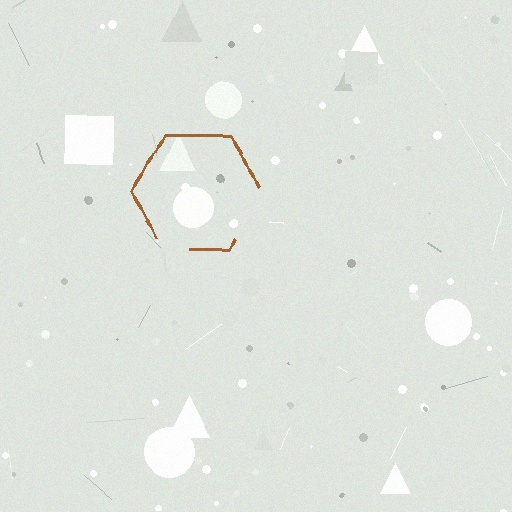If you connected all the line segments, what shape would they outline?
They would outline a hexagon.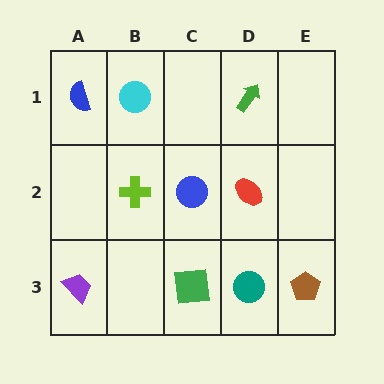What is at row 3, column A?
A purple trapezoid.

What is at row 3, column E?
A brown pentagon.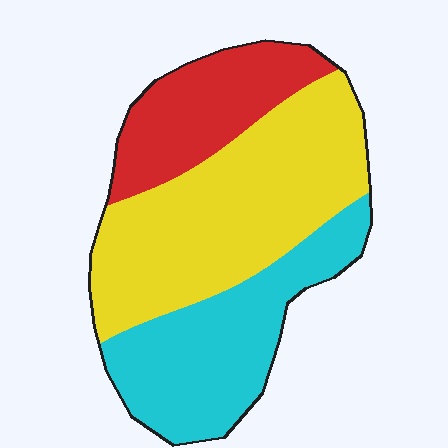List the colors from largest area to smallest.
From largest to smallest: yellow, cyan, red.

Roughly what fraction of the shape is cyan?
Cyan covers 31% of the shape.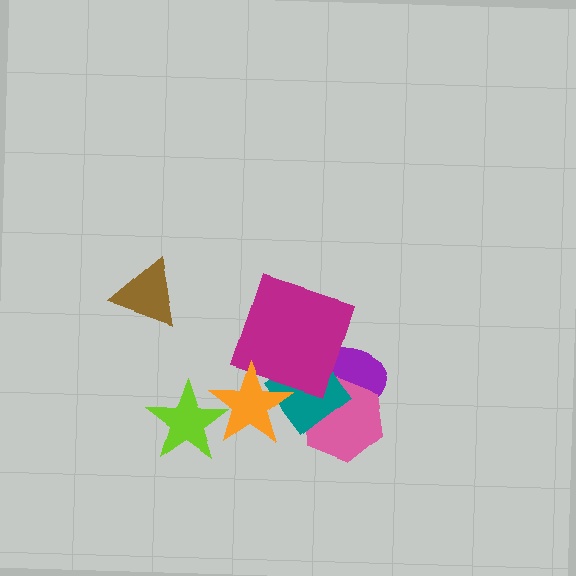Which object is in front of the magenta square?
The orange star is in front of the magenta square.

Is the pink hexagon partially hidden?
Yes, it is partially covered by another shape.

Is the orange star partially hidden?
No, no other shape covers it.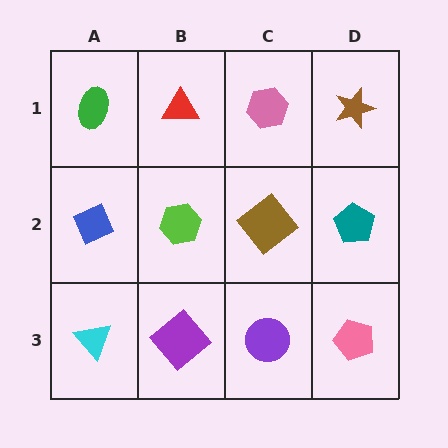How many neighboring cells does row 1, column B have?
3.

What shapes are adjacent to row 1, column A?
A blue diamond (row 2, column A), a red triangle (row 1, column B).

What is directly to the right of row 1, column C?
A brown star.